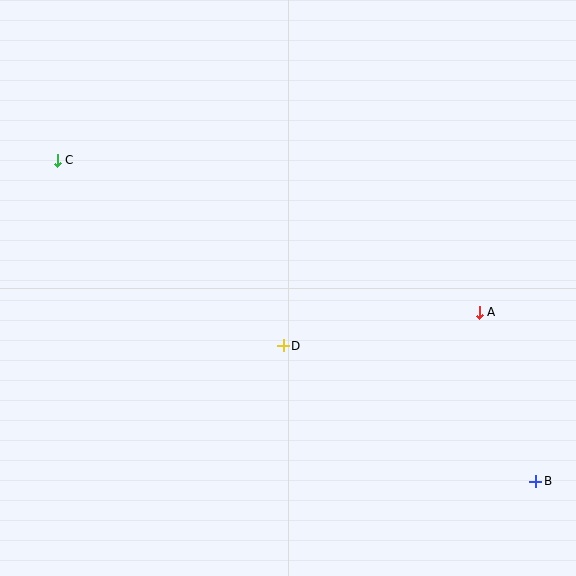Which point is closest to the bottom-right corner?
Point B is closest to the bottom-right corner.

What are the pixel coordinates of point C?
Point C is at (57, 160).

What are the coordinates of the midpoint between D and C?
The midpoint between D and C is at (170, 253).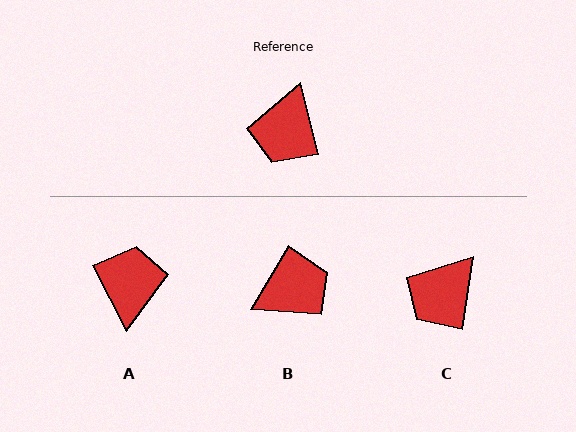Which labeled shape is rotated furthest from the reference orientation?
A, about 167 degrees away.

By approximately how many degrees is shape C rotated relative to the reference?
Approximately 23 degrees clockwise.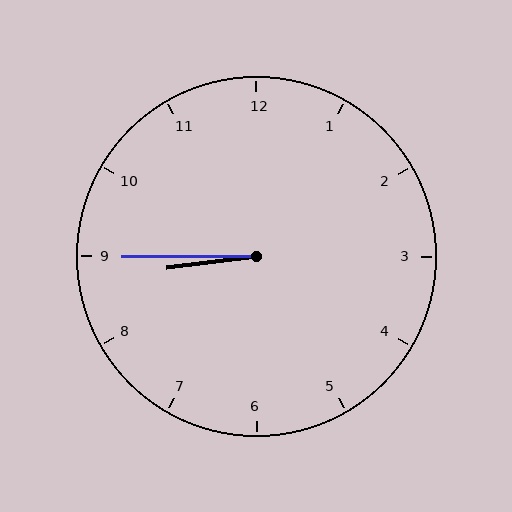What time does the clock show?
8:45.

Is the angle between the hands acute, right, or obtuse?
It is acute.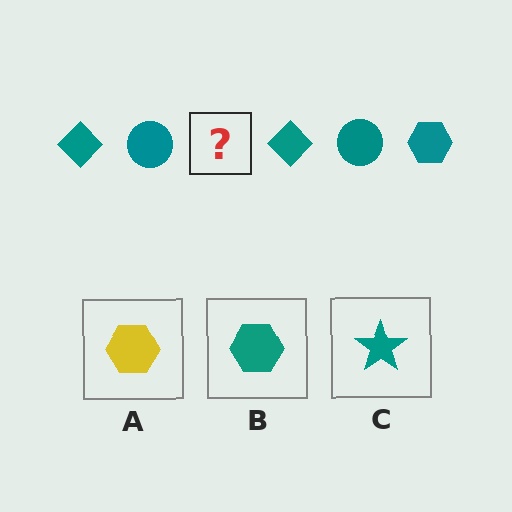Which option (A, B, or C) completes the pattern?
B.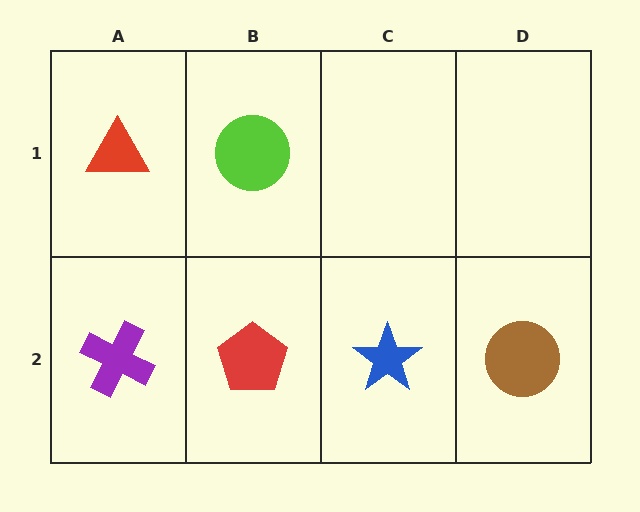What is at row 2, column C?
A blue star.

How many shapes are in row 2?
4 shapes.